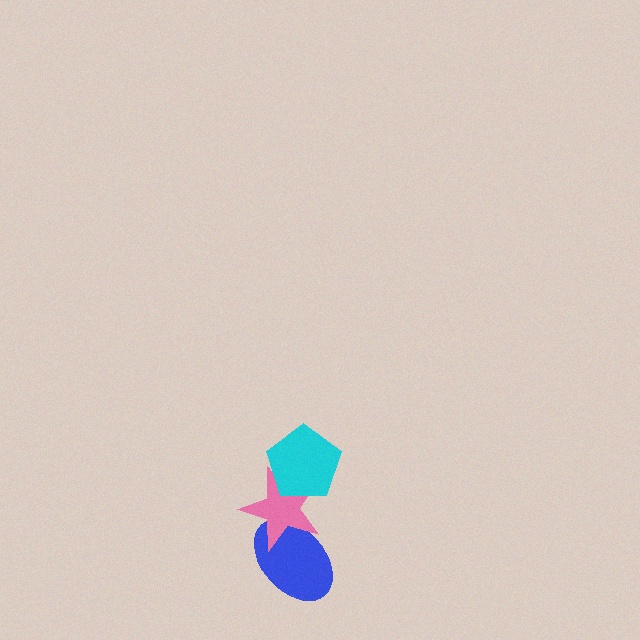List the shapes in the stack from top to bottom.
From top to bottom: the cyan pentagon, the pink star, the blue ellipse.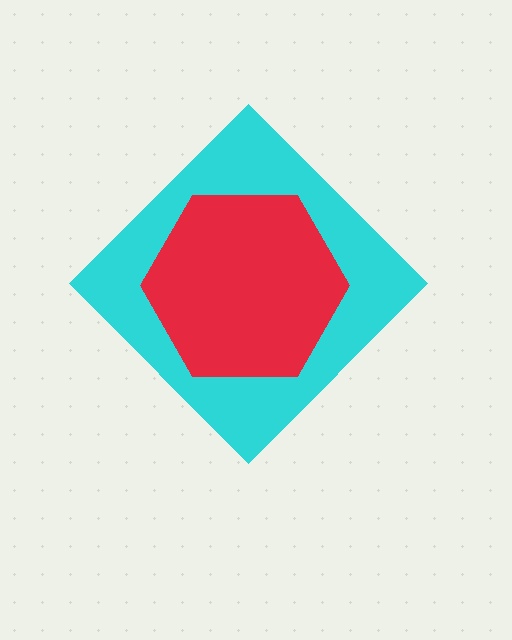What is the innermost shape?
The red hexagon.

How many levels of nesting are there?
2.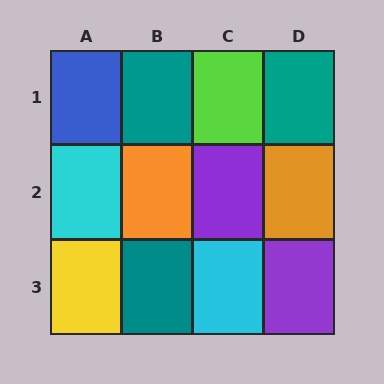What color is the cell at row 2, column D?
Orange.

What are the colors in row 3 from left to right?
Yellow, teal, cyan, purple.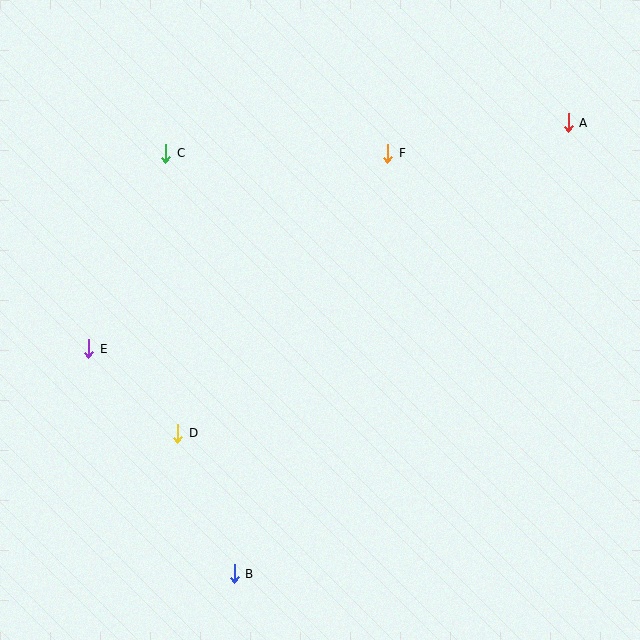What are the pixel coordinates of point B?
Point B is at (234, 574).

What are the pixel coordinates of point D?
Point D is at (178, 433).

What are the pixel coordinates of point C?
Point C is at (166, 153).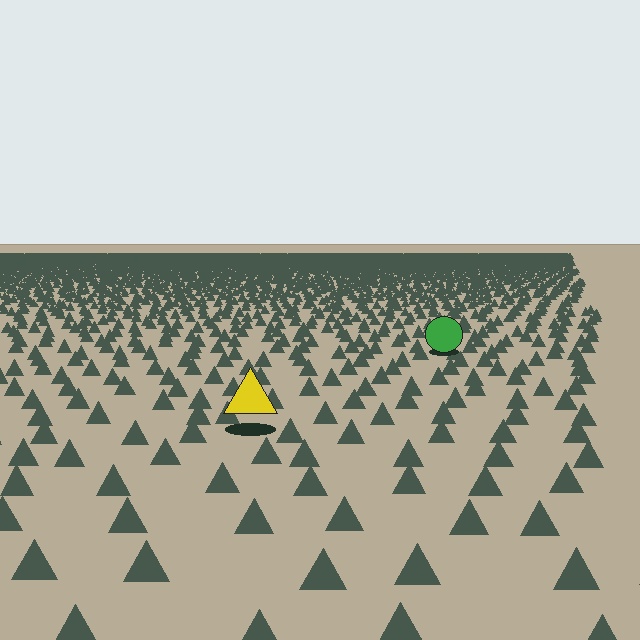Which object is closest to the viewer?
The yellow triangle is closest. The texture marks near it are larger and more spread out.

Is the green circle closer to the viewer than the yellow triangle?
No. The yellow triangle is closer — you can tell from the texture gradient: the ground texture is coarser near it.